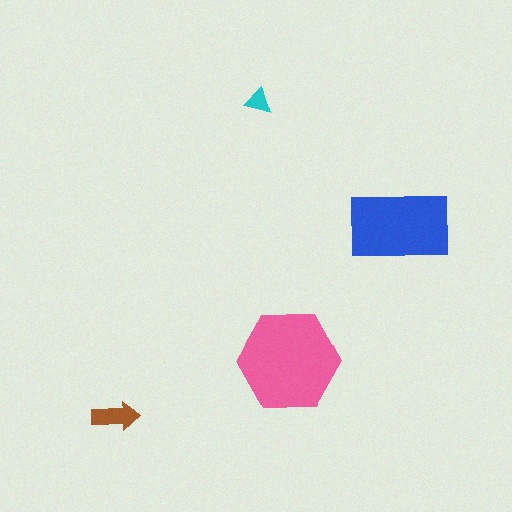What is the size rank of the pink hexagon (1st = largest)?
1st.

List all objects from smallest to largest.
The cyan triangle, the brown arrow, the blue rectangle, the pink hexagon.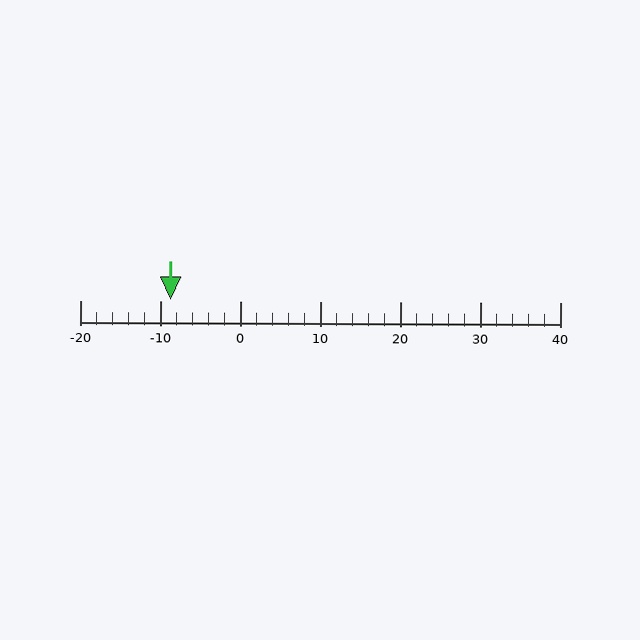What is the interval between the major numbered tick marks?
The major tick marks are spaced 10 units apart.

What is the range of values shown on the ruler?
The ruler shows values from -20 to 40.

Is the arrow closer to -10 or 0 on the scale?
The arrow is closer to -10.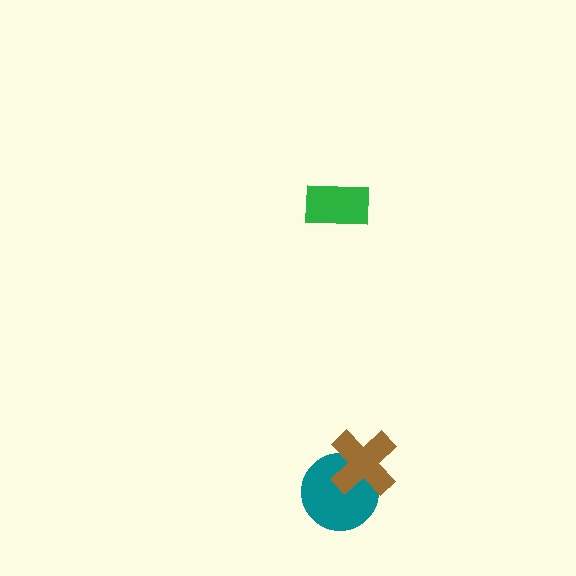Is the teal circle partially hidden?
Yes, it is partially covered by another shape.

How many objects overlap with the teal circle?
1 object overlaps with the teal circle.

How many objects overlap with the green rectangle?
0 objects overlap with the green rectangle.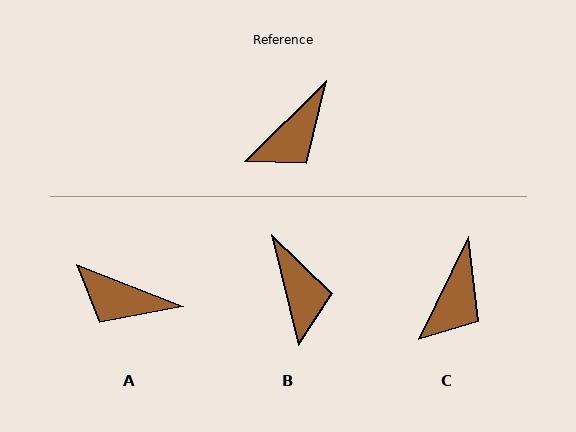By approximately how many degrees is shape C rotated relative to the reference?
Approximately 20 degrees counter-clockwise.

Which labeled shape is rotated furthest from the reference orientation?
A, about 66 degrees away.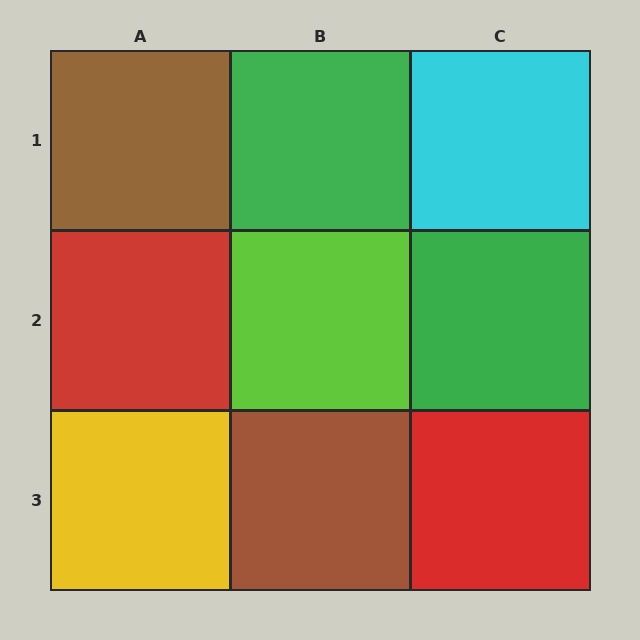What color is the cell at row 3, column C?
Red.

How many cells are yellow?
1 cell is yellow.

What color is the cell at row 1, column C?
Cyan.